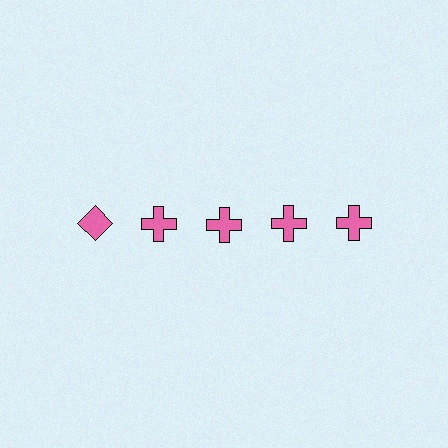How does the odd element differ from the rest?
It has a different shape: diamond instead of cross.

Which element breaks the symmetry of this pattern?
The pink diamond in the top row, leftmost column breaks the symmetry. All other shapes are pink crosses.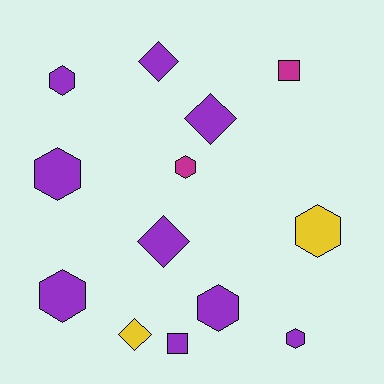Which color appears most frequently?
Purple, with 9 objects.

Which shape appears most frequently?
Hexagon, with 7 objects.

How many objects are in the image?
There are 13 objects.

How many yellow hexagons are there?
There is 1 yellow hexagon.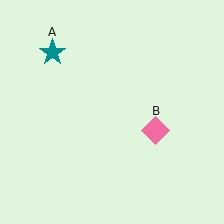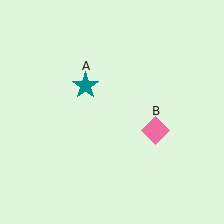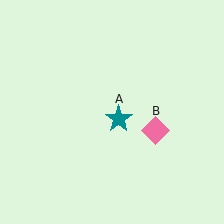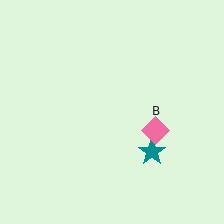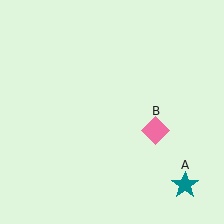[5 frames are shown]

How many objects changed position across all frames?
1 object changed position: teal star (object A).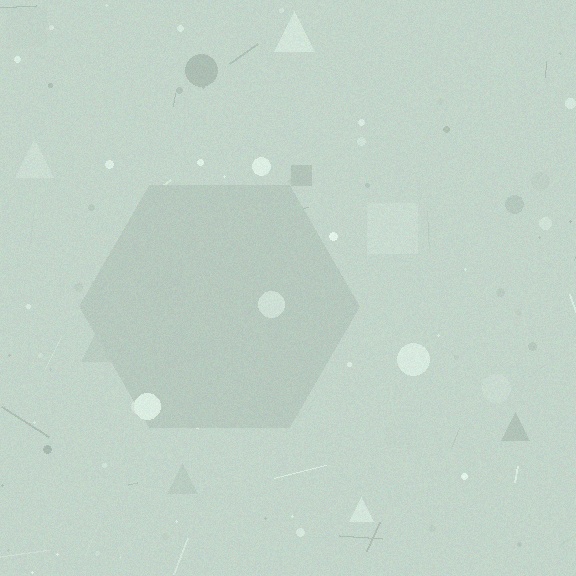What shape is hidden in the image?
A hexagon is hidden in the image.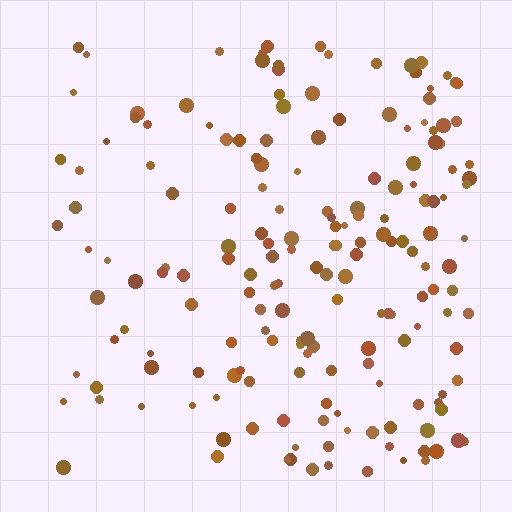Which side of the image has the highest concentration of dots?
The right.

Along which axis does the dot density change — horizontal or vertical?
Horizontal.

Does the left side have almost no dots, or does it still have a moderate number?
Still a moderate number, just noticeably fewer than the right.